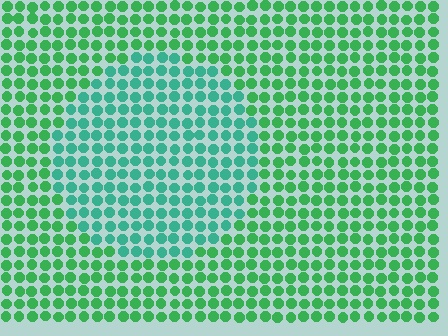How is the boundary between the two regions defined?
The boundary is defined purely by a slight shift in hue (about 31 degrees). Spacing, size, and orientation are identical on both sides.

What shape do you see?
I see a circle.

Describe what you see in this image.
The image is filled with small green elements in a uniform arrangement. A circle-shaped region is visible where the elements are tinted to a slightly different hue, forming a subtle color boundary.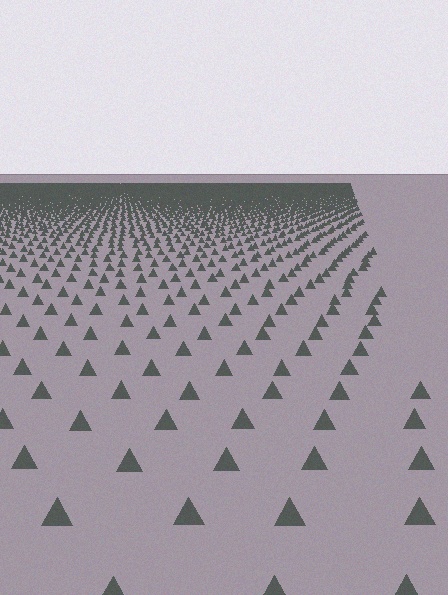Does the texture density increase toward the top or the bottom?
Density increases toward the top.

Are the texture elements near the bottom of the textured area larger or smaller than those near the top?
Larger. Near the bottom, elements are closer to the viewer and appear at a bigger on-screen size.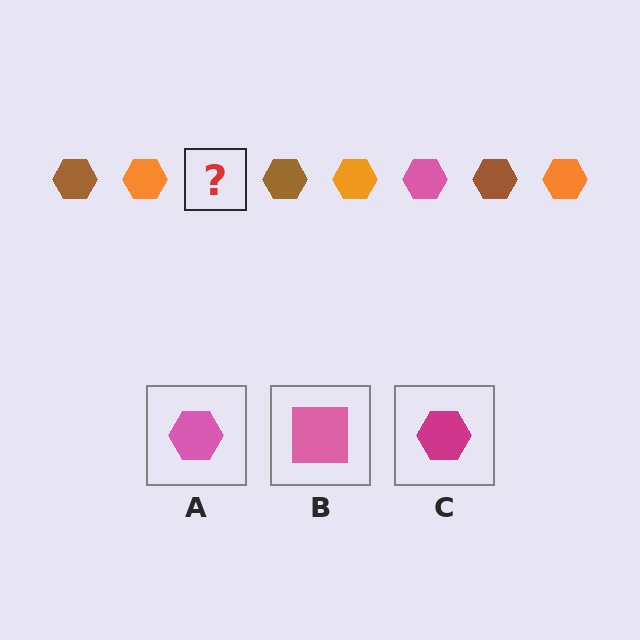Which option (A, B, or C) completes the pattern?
A.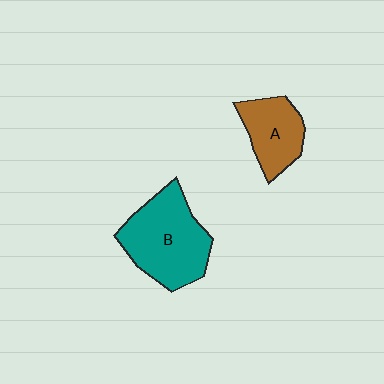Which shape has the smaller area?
Shape A (brown).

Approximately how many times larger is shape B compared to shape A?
Approximately 1.7 times.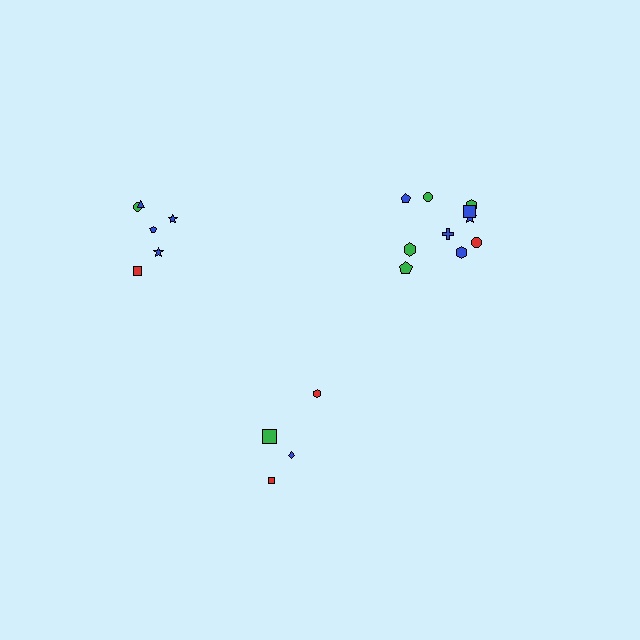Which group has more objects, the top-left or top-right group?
The top-right group.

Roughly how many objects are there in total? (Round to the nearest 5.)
Roughly 20 objects in total.